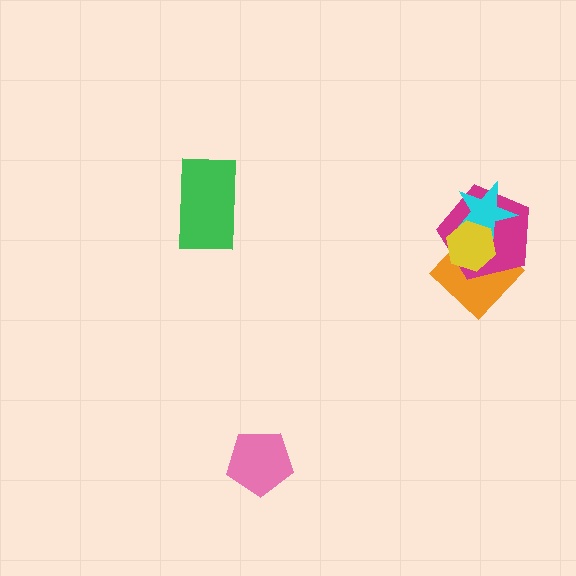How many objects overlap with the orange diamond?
3 objects overlap with the orange diamond.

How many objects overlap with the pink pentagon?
0 objects overlap with the pink pentagon.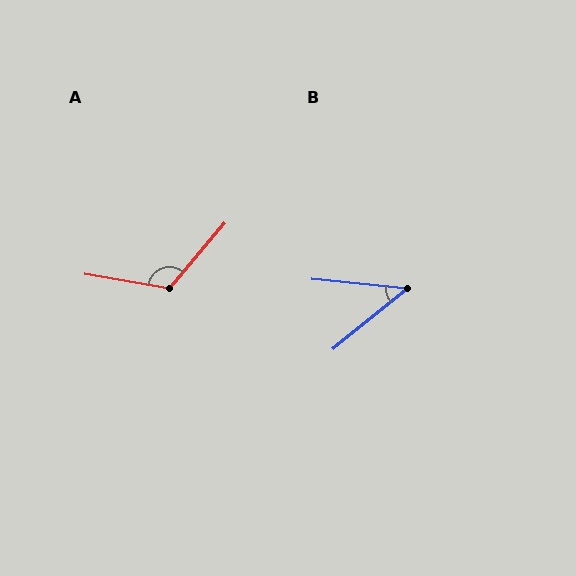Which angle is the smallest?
B, at approximately 44 degrees.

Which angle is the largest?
A, at approximately 121 degrees.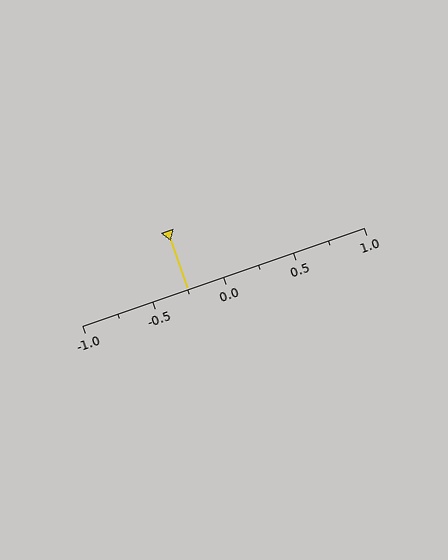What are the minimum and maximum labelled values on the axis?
The axis runs from -1.0 to 1.0.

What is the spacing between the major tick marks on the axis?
The major ticks are spaced 0.5 apart.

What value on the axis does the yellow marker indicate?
The marker indicates approximately -0.25.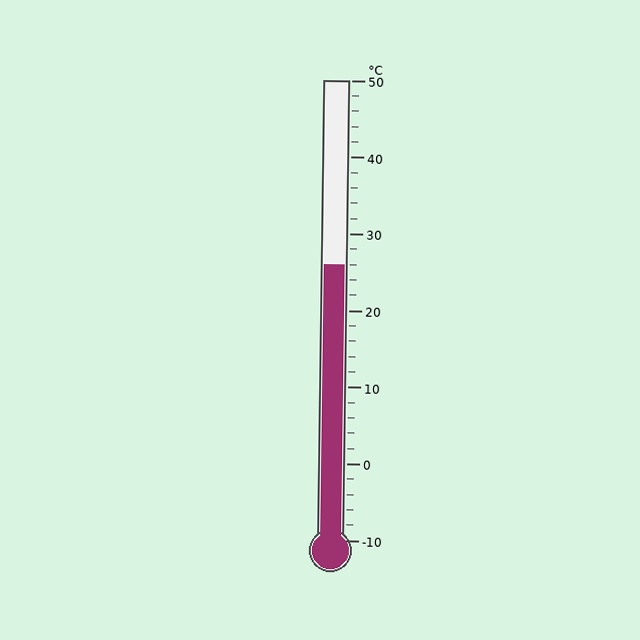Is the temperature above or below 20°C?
The temperature is above 20°C.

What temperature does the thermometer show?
The thermometer shows approximately 26°C.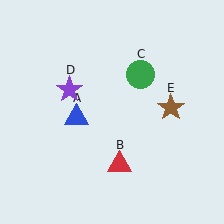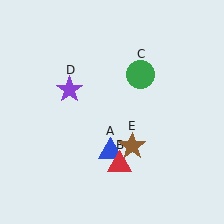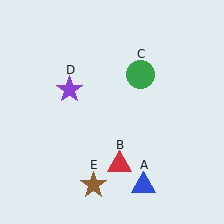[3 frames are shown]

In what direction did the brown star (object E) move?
The brown star (object E) moved down and to the left.